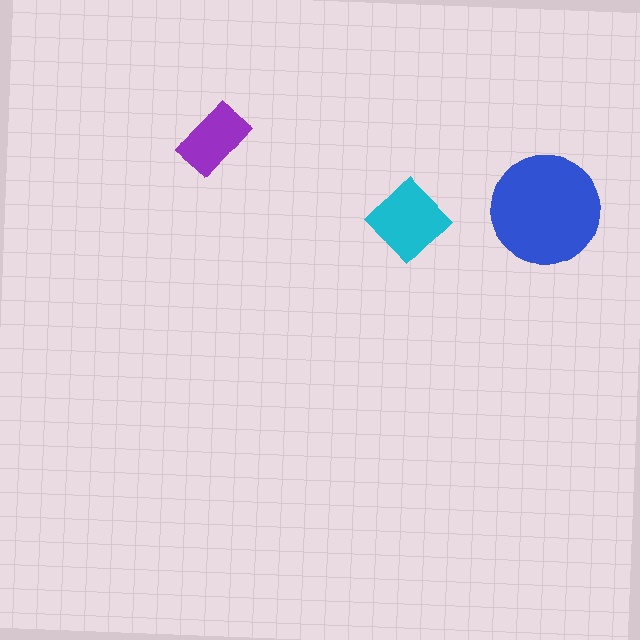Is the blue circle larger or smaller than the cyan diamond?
Larger.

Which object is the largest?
The blue circle.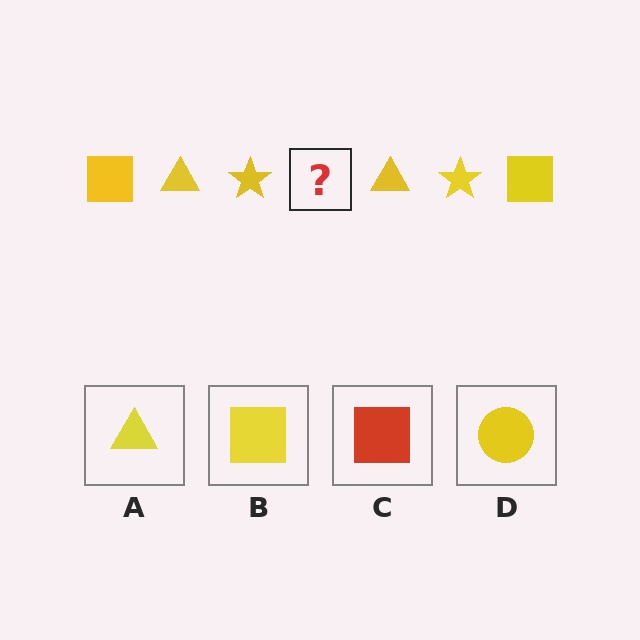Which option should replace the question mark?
Option B.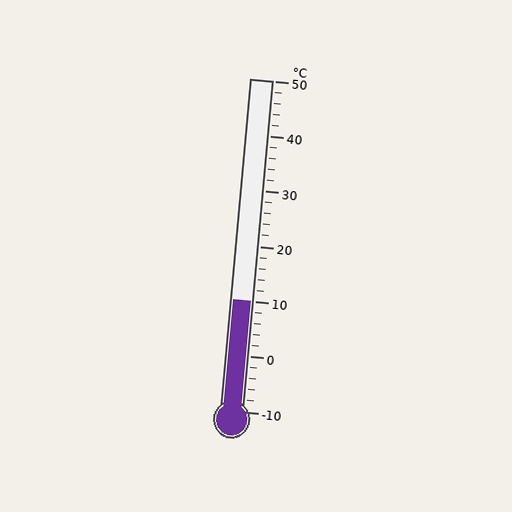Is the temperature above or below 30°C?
The temperature is below 30°C.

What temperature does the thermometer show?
The thermometer shows approximately 10°C.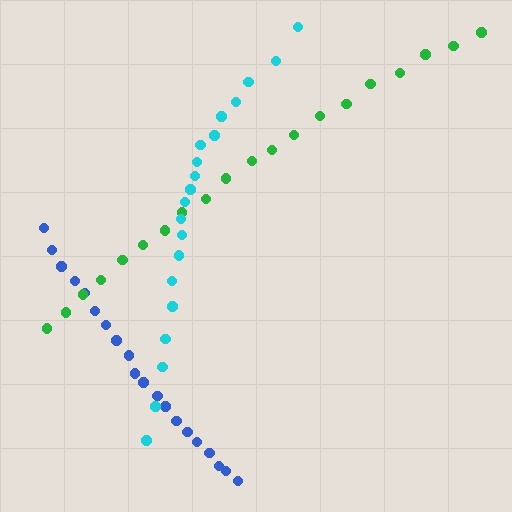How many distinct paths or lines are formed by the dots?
There are 3 distinct paths.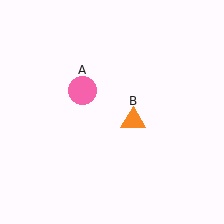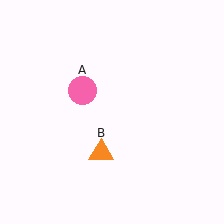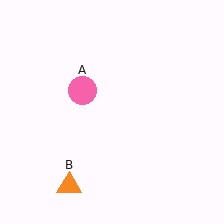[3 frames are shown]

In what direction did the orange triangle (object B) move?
The orange triangle (object B) moved down and to the left.